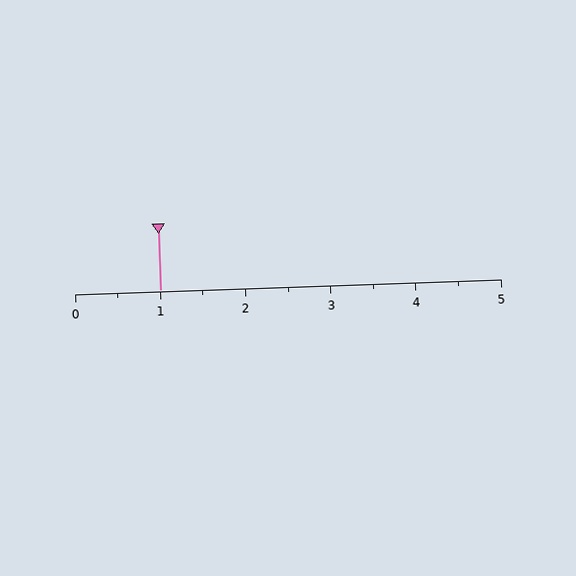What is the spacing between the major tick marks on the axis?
The major ticks are spaced 1 apart.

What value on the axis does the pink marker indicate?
The marker indicates approximately 1.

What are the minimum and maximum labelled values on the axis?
The axis runs from 0 to 5.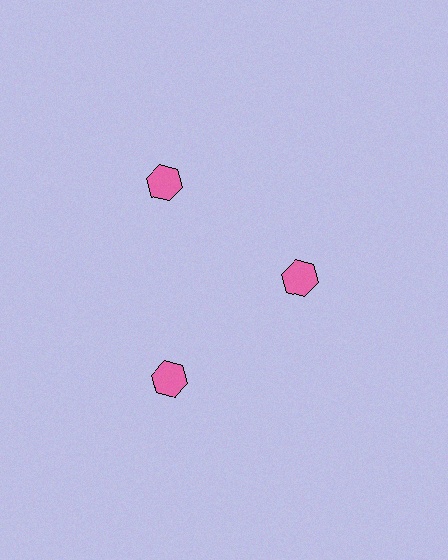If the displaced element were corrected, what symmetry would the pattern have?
It would have 3-fold rotational symmetry — the pattern would map onto itself every 120 degrees.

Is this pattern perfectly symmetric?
No. The 3 pink hexagons are arranged in a ring, but one element near the 3 o'clock position is pulled inward toward the center, breaking the 3-fold rotational symmetry.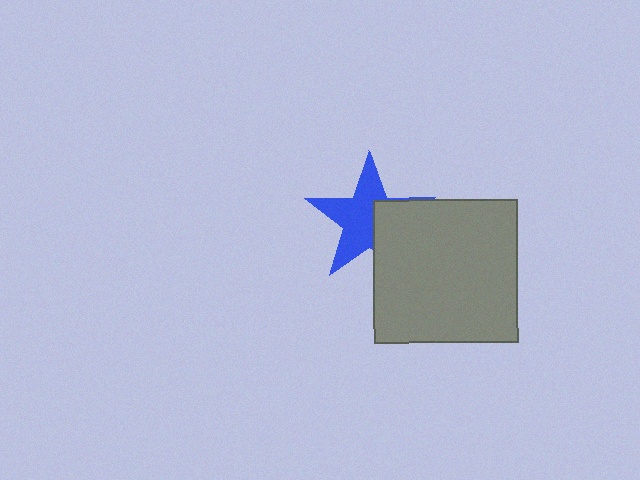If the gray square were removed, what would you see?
You would see the complete blue star.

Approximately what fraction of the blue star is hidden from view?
Roughly 38% of the blue star is hidden behind the gray square.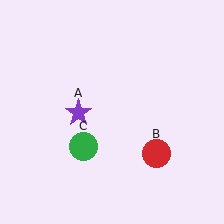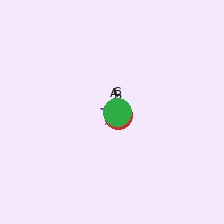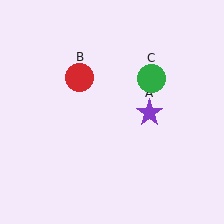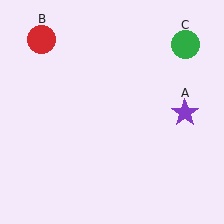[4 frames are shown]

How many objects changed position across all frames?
3 objects changed position: purple star (object A), red circle (object B), green circle (object C).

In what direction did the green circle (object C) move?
The green circle (object C) moved up and to the right.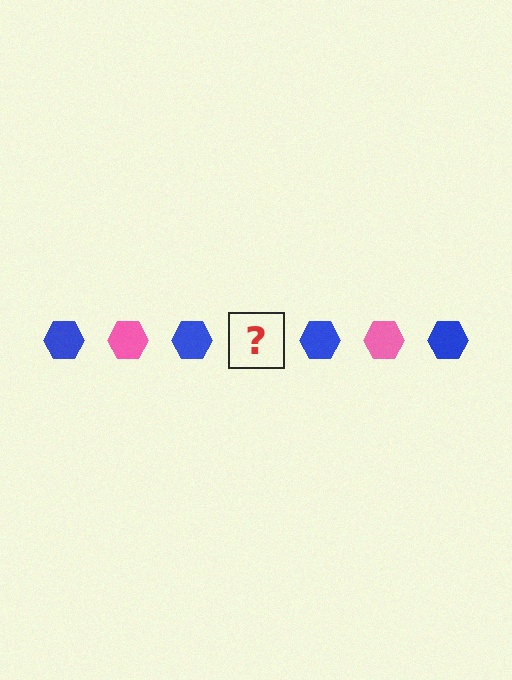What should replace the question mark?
The question mark should be replaced with a pink hexagon.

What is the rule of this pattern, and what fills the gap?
The rule is that the pattern cycles through blue, pink hexagons. The gap should be filled with a pink hexagon.